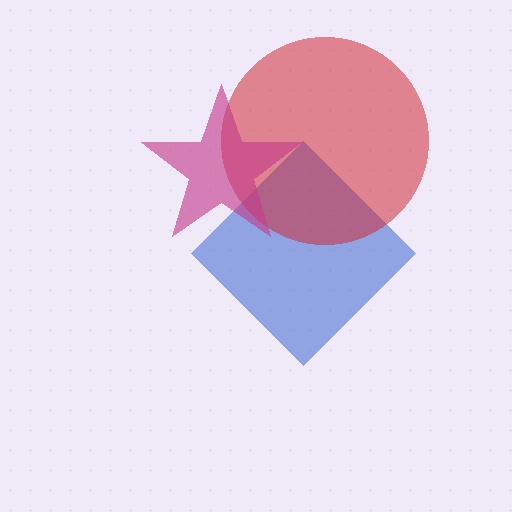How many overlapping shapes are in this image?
There are 3 overlapping shapes in the image.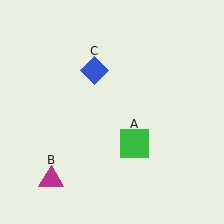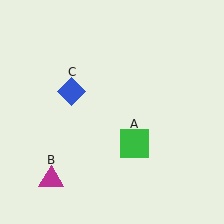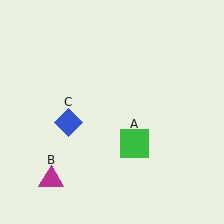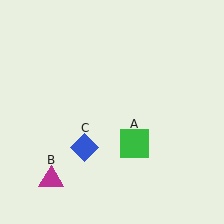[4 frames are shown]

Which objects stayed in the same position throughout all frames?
Green square (object A) and magenta triangle (object B) remained stationary.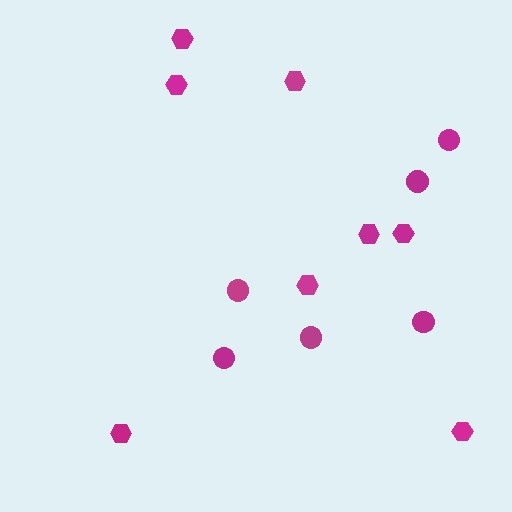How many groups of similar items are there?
There are 2 groups: one group of circles (6) and one group of hexagons (8).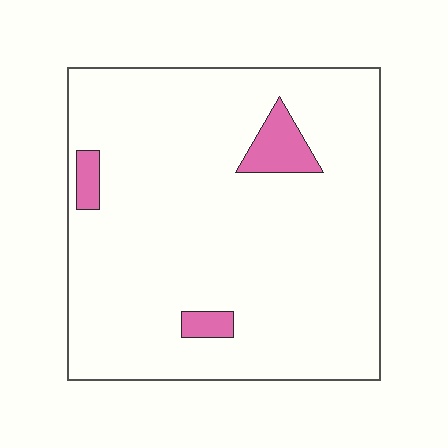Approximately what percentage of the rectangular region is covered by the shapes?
Approximately 5%.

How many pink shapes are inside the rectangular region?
3.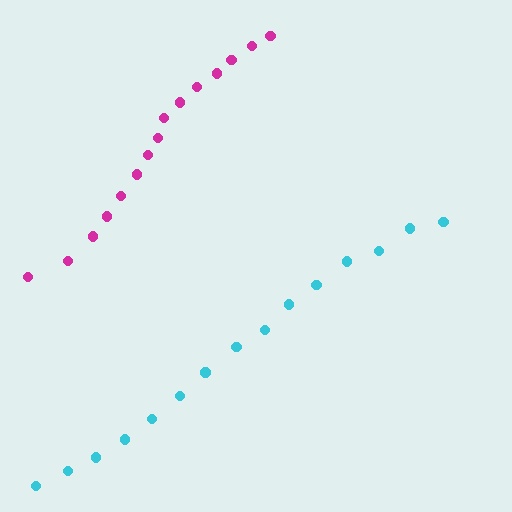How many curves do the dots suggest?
There are 2 distinct paths.